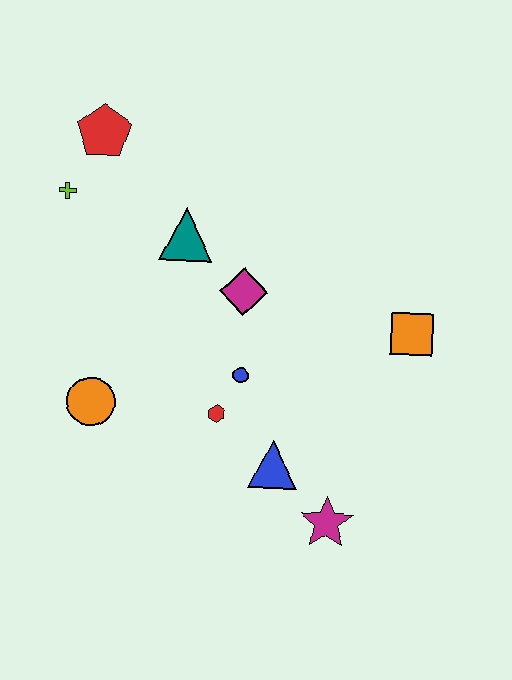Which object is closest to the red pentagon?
The lime cross is closest to the red pentagon.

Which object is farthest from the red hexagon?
The red pentagon is farthest from the red hexagon.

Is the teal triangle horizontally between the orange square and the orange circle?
Yes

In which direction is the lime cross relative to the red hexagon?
The lime cross is above the red hexagon.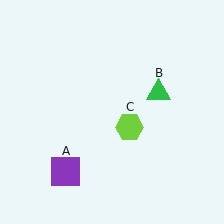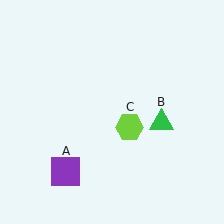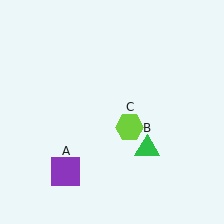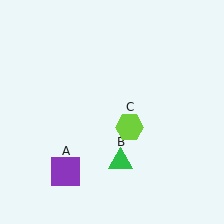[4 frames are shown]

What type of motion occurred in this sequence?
The green triangle (object B) rotated clockwise around the center of the scene.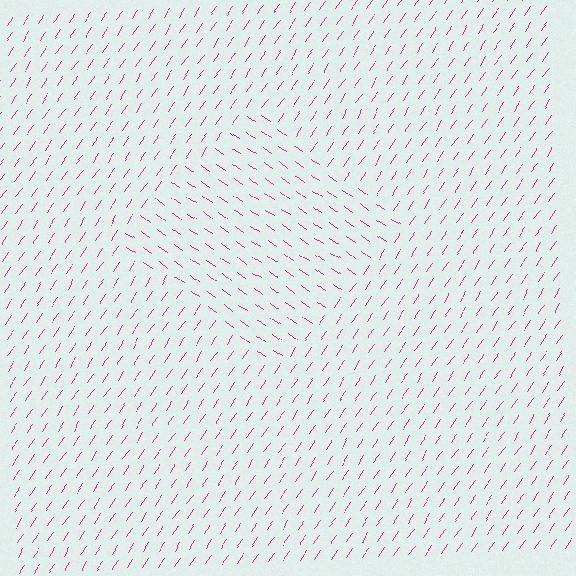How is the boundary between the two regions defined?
The boundary is defined purely by a change in line orientation (approximately 90 degrees difference). All lines are the same color and thickness.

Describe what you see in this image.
The image is filled with small magenta line segments. A diamond region in the image has lines oriented differently from the surrounding lines, creating a visible texture boundary.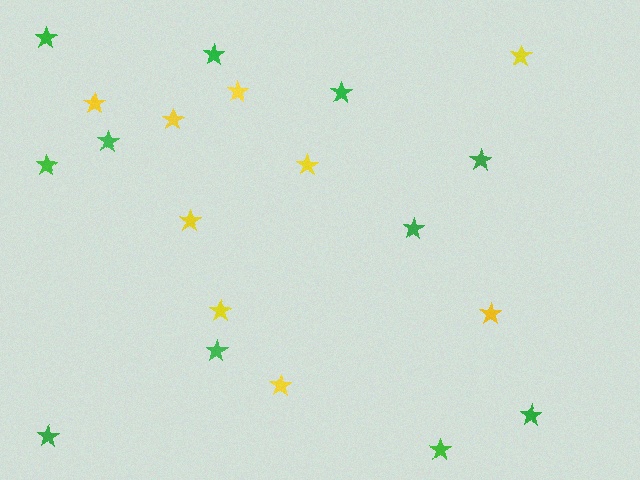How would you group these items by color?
There are 2 groups: one group of yellow stars (9) and one group of green stars (11).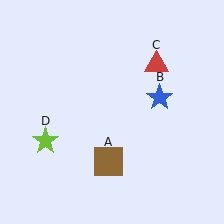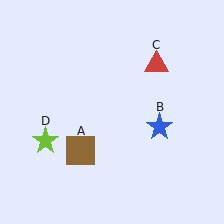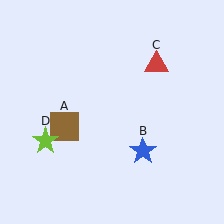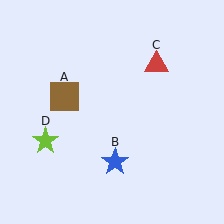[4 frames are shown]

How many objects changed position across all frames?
2 objects changed position: brown square (object A), blue star (object B).